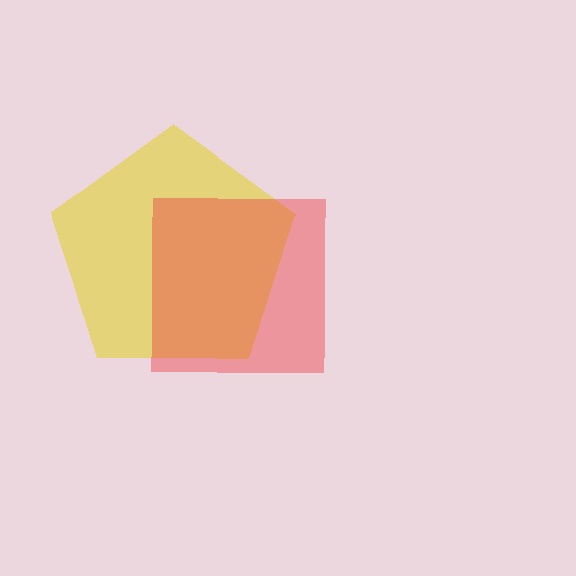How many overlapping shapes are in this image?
There are 2 overlapping shapes in the image.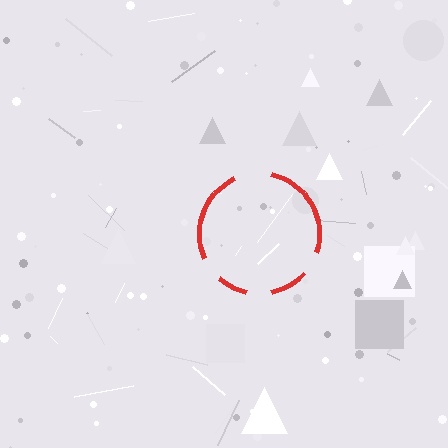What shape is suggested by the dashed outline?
The dashed outline suggests a circle.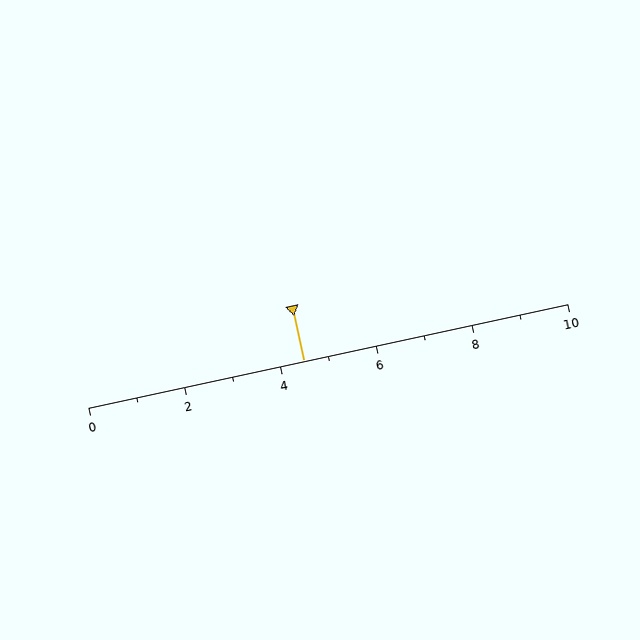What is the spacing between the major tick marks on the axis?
The major ticks are spaced 2 apart.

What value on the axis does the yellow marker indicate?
The marker indicates approximately 4.5.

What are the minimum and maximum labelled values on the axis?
The axis runs from 0 to 10.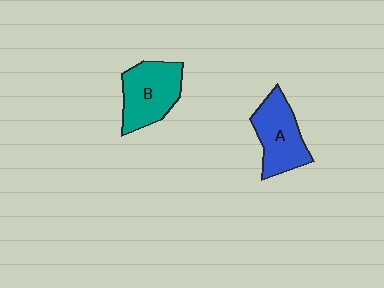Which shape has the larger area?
Shape B (teal).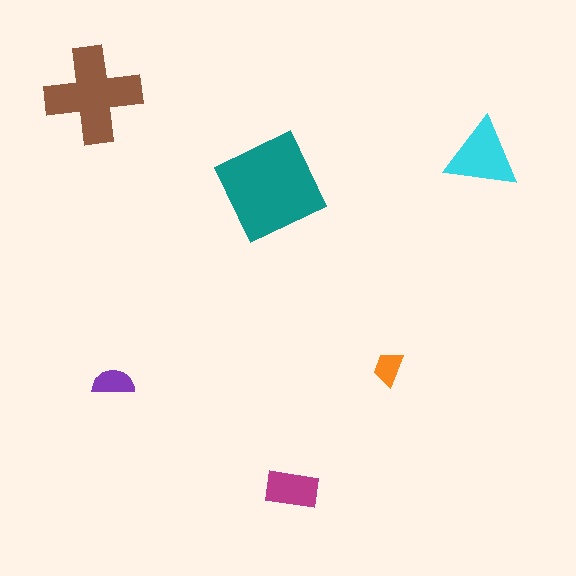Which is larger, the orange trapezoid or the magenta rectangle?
The magenta rectangle.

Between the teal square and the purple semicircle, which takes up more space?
The teal square.